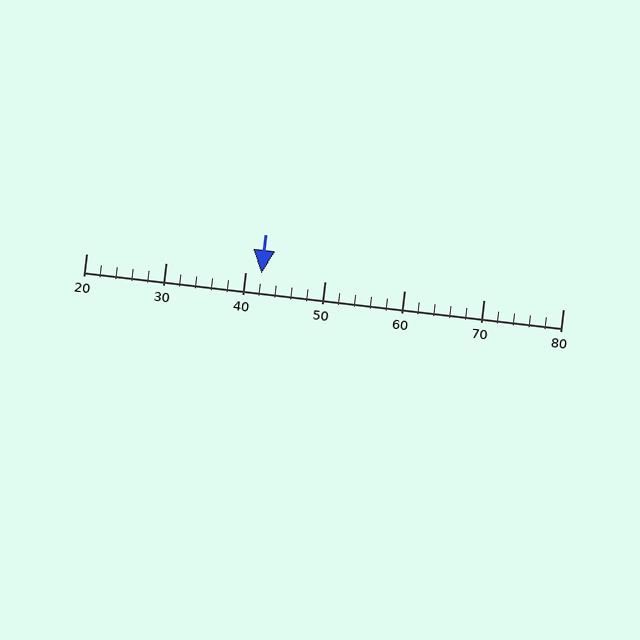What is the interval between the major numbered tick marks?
The major tick marks are spaced 10 units apart.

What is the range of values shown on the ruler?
The ruler shows values from 20 to 80.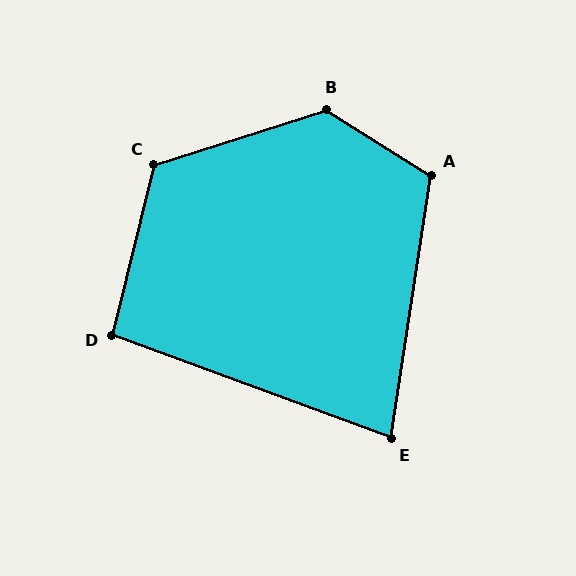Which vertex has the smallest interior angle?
E, at approximately 78 degrees.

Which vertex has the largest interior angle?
B, at approximately 130 degrees.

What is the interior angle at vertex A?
Approximately 113 degrees (obtuse).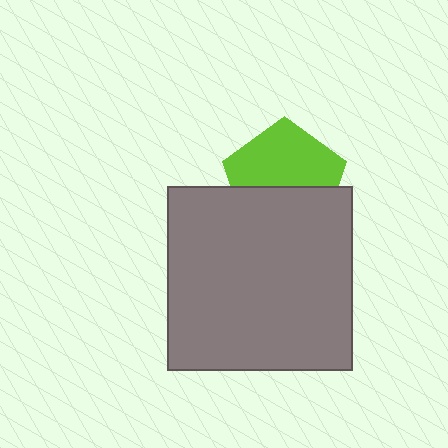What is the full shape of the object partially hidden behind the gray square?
The partially hidden object is a lime pentagon.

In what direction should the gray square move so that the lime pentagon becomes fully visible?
The gray square should move down. That is the shortest direction to clear the overlap and leave the lime pentagon fully visible.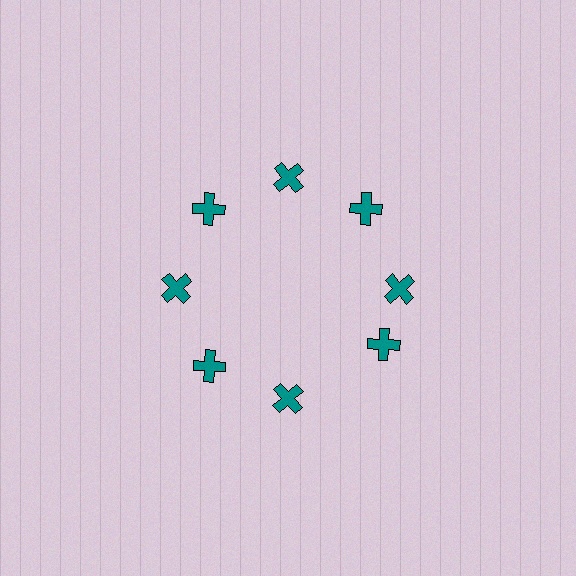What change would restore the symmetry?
The symmetry would be restored by rotating it back into even spacing with its neighbors so that all 8 crosses sit at equal angles and equal distance from the center.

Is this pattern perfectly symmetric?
No. The 8 teal crosses are arranged in a ring, but one element near the 4 o'clock position is rotated out of alignment along the ring, breaking the 8-fold rotational symmetry.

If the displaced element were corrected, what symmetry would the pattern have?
It would have 8-fold rotational symmetry — the pattern would map onto itself every 45 degrees.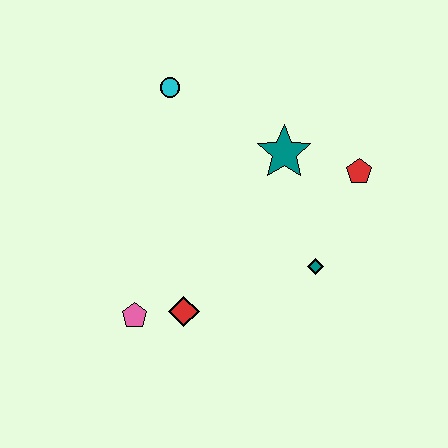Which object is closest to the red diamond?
The pink pentagon is closest to the red diamond.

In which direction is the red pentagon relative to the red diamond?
The red pentagon is to the right of the red diamond.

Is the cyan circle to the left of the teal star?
Yes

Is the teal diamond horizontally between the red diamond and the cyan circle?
No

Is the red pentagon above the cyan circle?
No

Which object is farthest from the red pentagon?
The pink pentagon is farthest from the red pentagon.